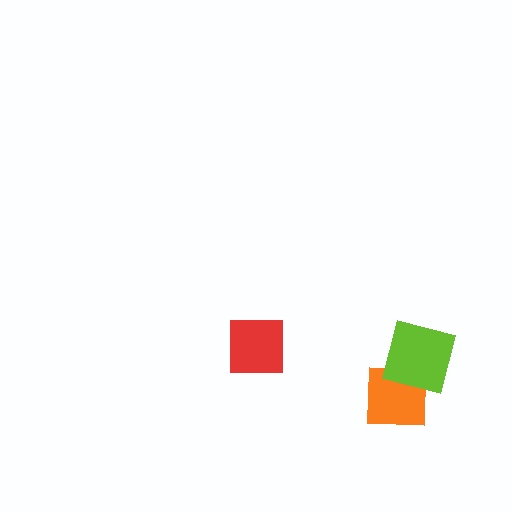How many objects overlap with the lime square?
1 object overlaps with the lime square.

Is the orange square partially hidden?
Yes, it is partially covered by another shape.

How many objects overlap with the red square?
0 objects overlap with the red square.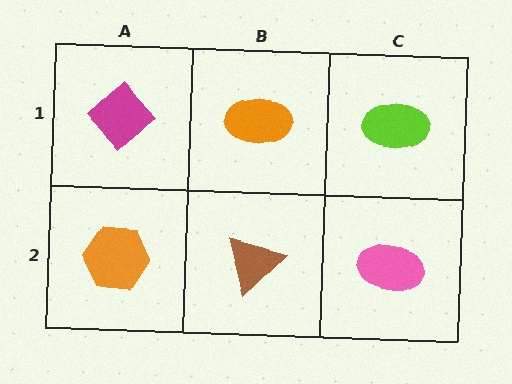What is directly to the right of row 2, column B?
A pink ellipse.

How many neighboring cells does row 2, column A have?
2.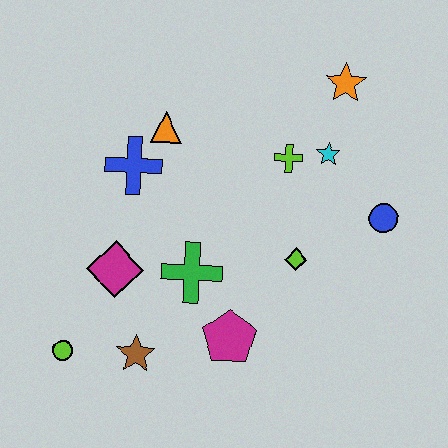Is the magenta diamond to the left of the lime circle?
No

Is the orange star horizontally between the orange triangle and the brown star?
No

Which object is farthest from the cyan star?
The lime circle is farthest from the cyan star.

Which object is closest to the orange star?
The cyan star is closest to the orange star.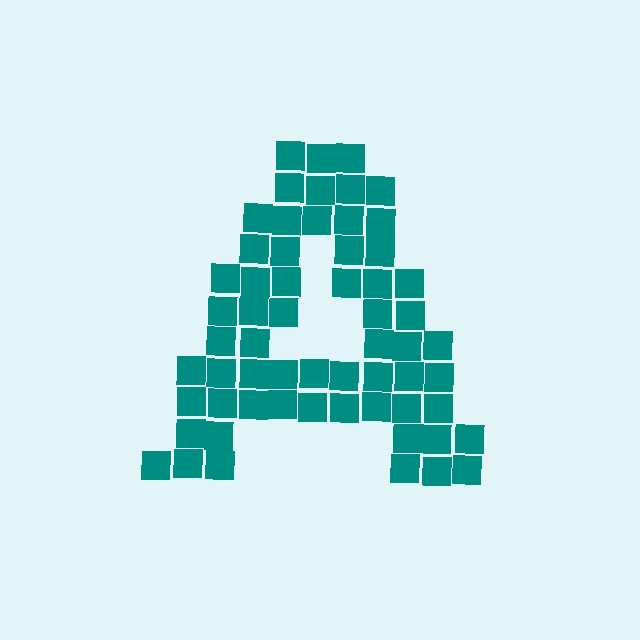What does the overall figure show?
The overall figure shows the letter A.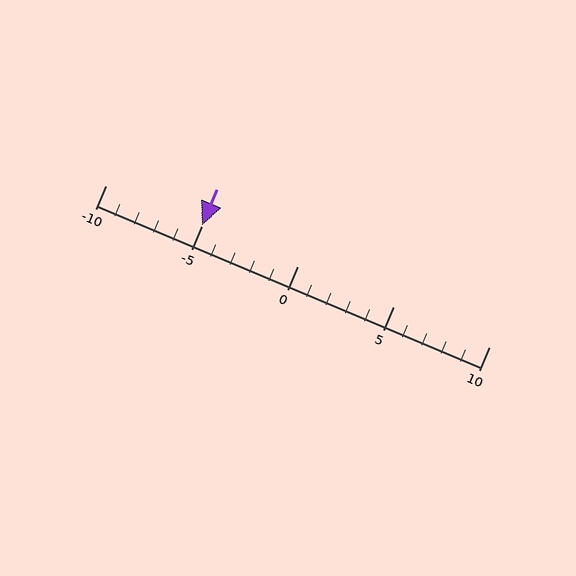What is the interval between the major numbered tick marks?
The major tick marks are spaced 5 units apart.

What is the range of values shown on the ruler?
The ruler shows values from -10 to 10.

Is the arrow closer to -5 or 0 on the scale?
The arrow is closer to -5.